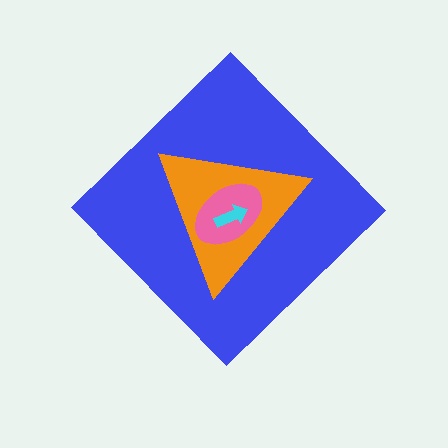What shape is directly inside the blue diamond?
The orange triangle.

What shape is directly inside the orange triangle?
The pink ellipse.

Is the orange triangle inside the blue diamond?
Yes.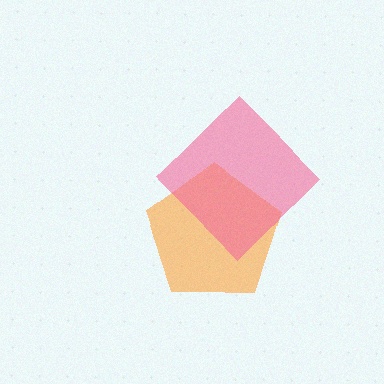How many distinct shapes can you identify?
There are 2 distinct shapes: an orange pentagon, a pink diamond.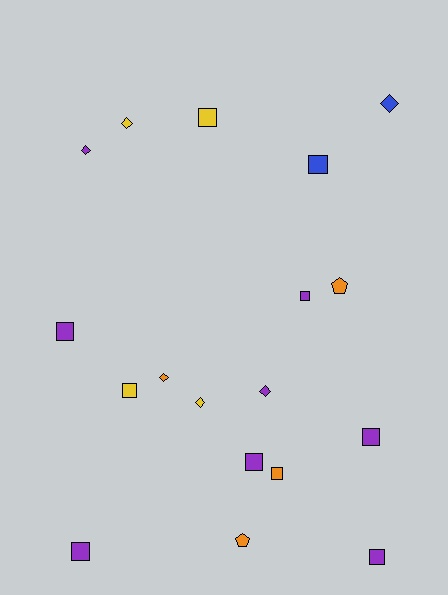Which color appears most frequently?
Purple, with 8 objects.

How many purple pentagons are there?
There are no purple pentagons.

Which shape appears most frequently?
Square, with 10 objects.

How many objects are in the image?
There are 18 objects.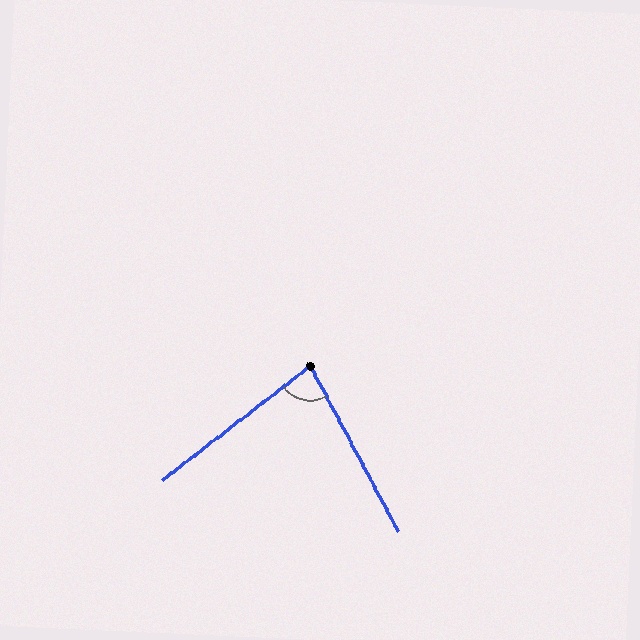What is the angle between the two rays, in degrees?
Approximately 80 degrees.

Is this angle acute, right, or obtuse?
It is acute.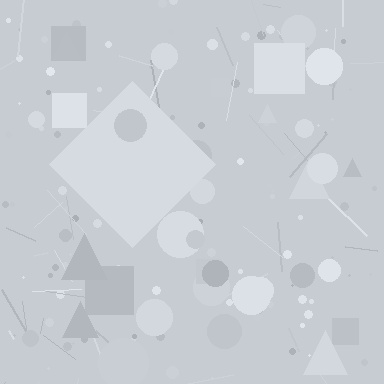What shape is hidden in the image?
A diamond is hidden in the image.